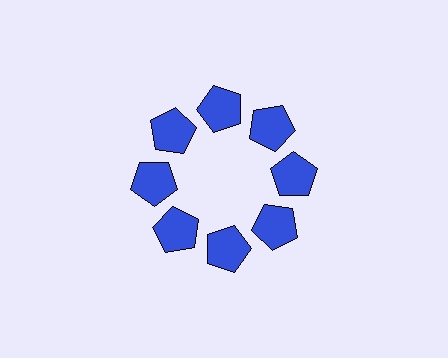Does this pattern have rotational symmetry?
Yes, this pattern has 8-fold rotational symmetry. It looks the same after rotating 45 degrees around the center.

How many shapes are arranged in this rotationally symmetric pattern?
There are 8 shapes, arranged in 8 groups of 1.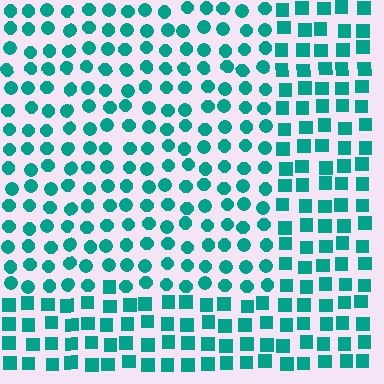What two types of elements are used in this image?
The image uses circles inside the rectangle region and squares outside it.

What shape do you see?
I see a rectangle.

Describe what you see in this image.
The image is filled with small teal elements arranged in a uniform grid. A rectangle-shaped region contains circles, while the surrounding area contains squares. The boundary is defined purely by the change in element shape.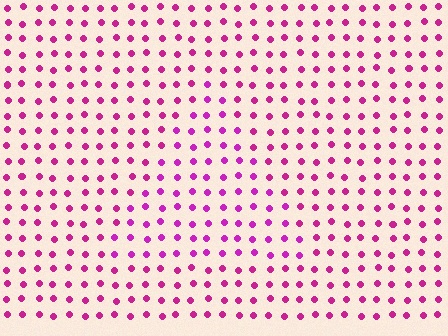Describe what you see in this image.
The image is filled with small magenta elements in a uniform arrangement. A triangle-shaped region is visible where the elements are tinted to a slightly different hue, forming a subtle color boundary.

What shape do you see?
I see a triangle.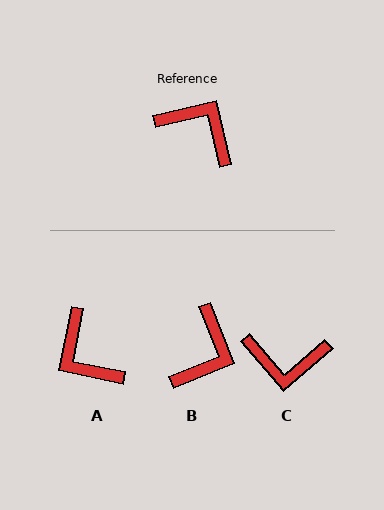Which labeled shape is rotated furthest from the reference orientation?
A, about 156 degrees away.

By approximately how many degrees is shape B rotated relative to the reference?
Approximately 81 degrees clockwise.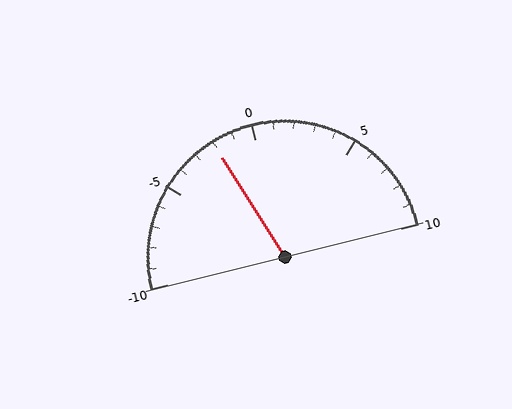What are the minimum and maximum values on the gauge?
The gauge ranges from -10 to 10.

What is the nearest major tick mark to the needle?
The nearest major tick mark is 0.